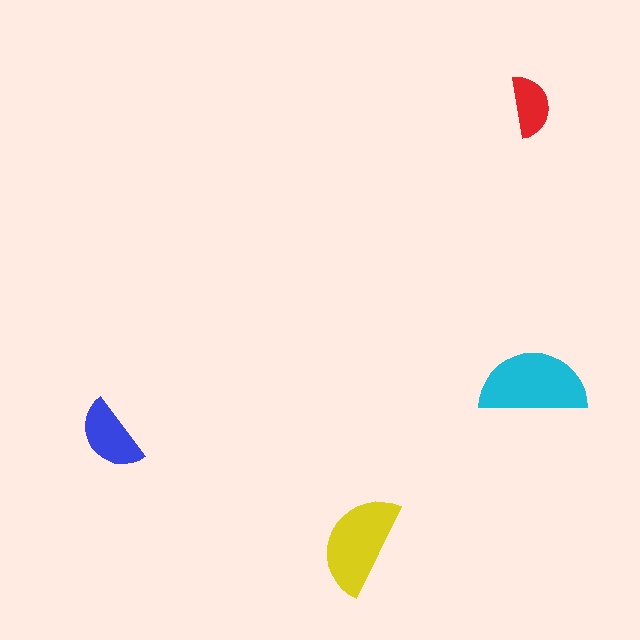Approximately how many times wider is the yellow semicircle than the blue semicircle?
About 1.5 times wider.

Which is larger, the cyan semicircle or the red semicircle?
The cyan one.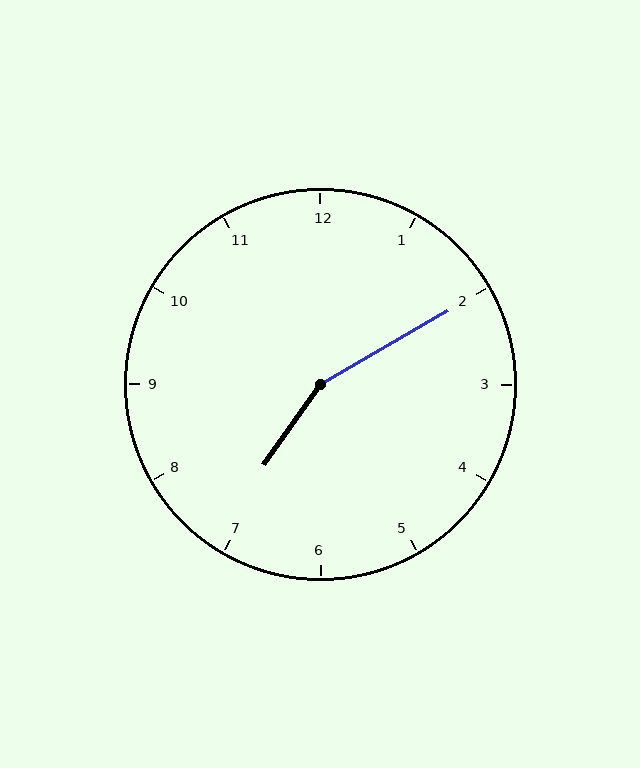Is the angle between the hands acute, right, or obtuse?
It is obtuse.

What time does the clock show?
7:10.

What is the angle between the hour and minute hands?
Approximately 155 degrees.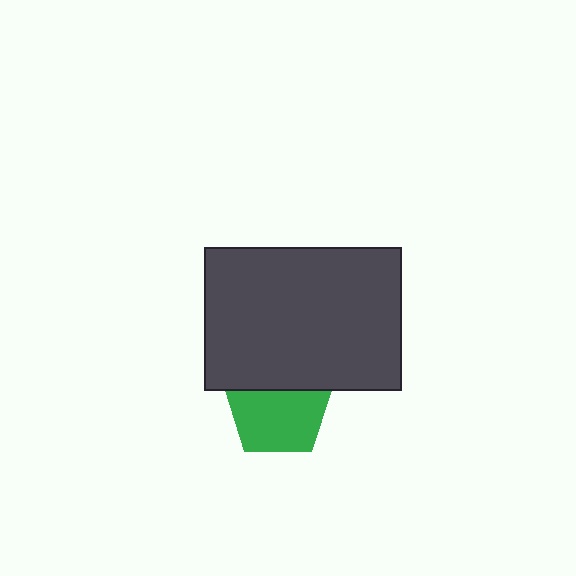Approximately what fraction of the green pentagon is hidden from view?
Roughly 33% of the green pentagon is hidden behind the dark gray rectangle.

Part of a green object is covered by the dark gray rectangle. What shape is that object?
It is a pentagon.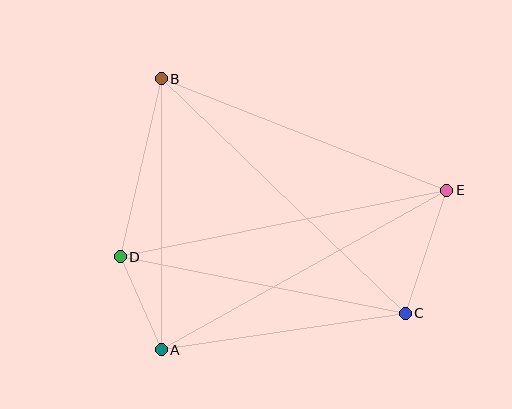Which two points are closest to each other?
Points A and D are closest to each other.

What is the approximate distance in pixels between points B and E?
The distance between B and E is approximately 307 pixels.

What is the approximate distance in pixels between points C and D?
The distance between C and D is approximately 290 pixels.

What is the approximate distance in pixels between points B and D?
The distance between B and D is approximately 183 pixels.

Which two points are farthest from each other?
Points B and C are farthest from each other.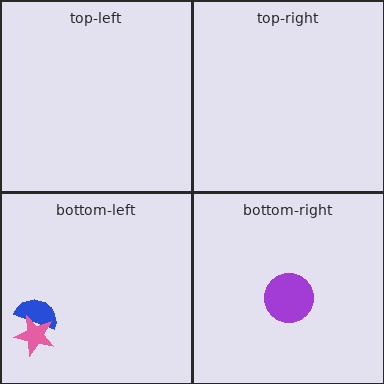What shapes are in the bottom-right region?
The purple circle.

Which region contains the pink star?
The bottom-left region.